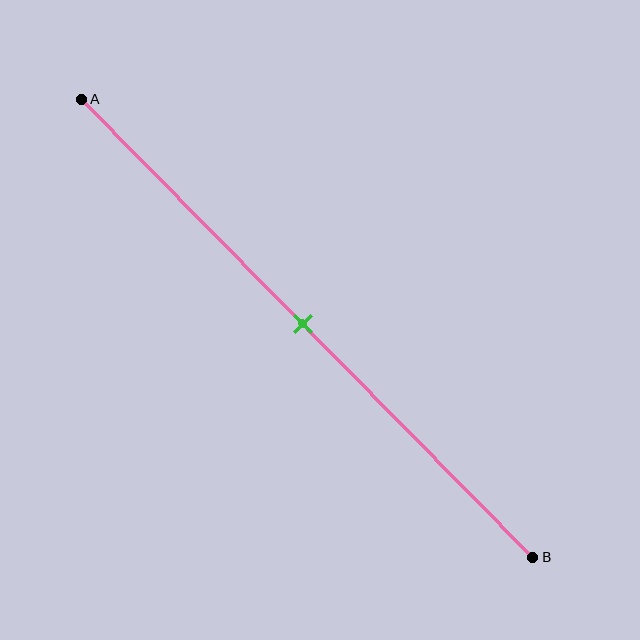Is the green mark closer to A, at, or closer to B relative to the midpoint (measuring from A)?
The green mark is approximately at the midpoint of segment AB.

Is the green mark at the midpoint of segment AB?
Yes, the mark is approximately at the midpoint.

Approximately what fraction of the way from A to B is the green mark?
The green mark is approximately 50% of the way from A to B.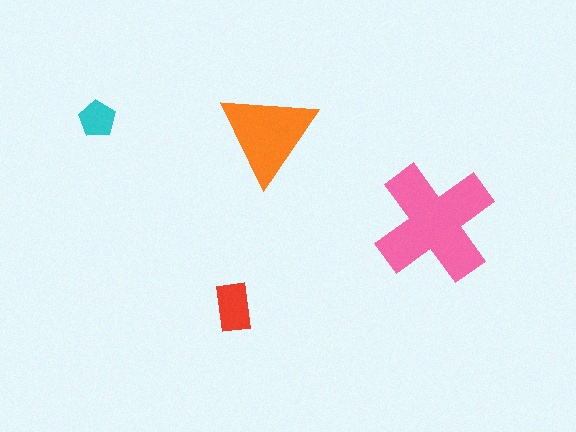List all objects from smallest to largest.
The cyan pentagon, the red rectangle, the orange triangle, the pink cross.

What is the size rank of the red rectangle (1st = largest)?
3rd.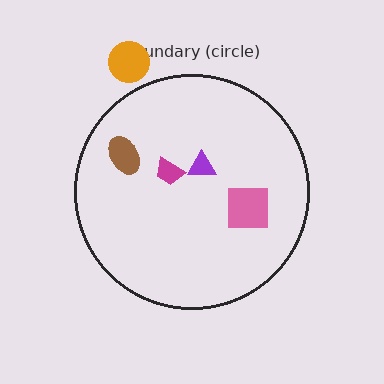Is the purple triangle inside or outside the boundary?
Inside.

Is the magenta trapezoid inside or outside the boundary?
Inside.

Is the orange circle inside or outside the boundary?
Outside.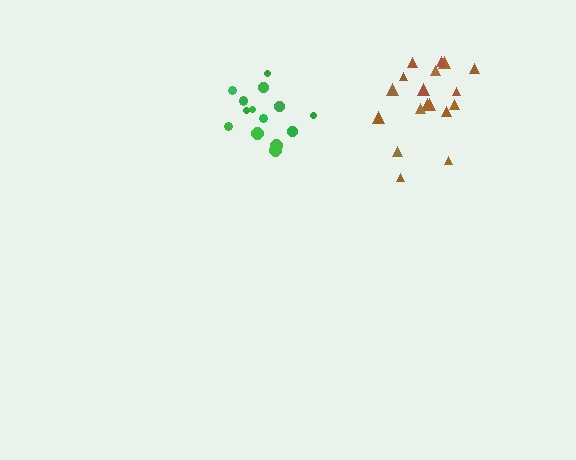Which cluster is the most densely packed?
Green.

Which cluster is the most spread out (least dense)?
Brown.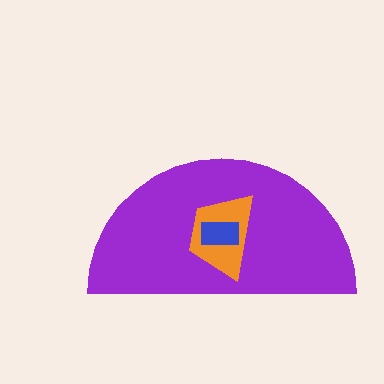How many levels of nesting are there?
3.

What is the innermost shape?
The blue rectangle.